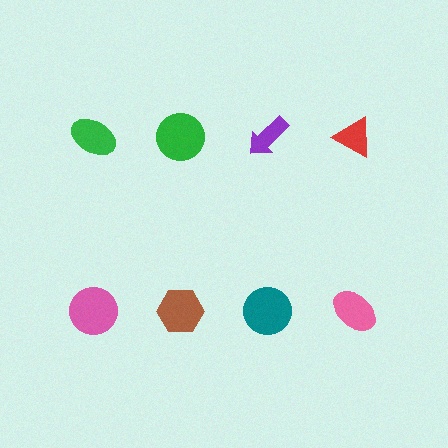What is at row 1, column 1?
A green ellipse.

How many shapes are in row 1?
4 shapes.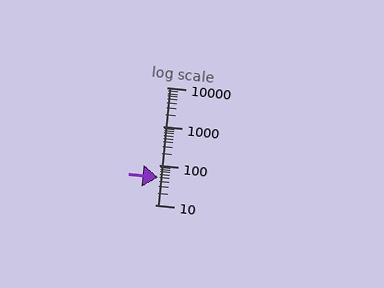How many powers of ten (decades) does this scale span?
The scale spans 3 decades, from 10 to 10000.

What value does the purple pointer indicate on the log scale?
The pointer indicates approximately 50.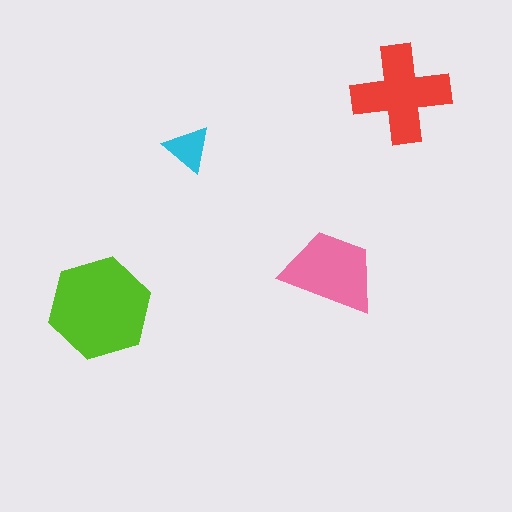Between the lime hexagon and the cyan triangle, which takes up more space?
The lime hexagon.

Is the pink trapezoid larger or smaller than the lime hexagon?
Smaller.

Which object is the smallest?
The cyan triangle.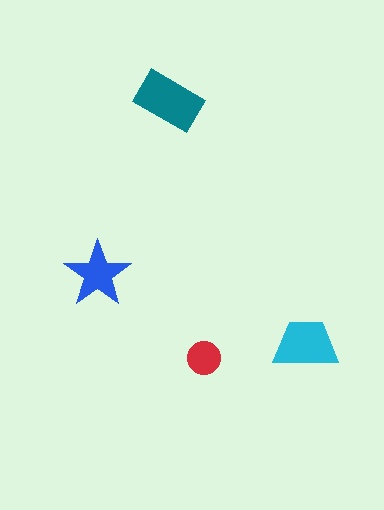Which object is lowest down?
The red circle is bottommost.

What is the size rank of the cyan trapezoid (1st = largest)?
2nd.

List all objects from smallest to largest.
The red circle, the blue star, the cyan trapezoid, the teal rectangle.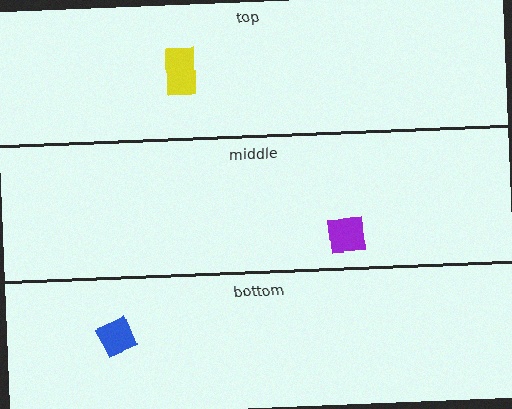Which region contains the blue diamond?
The bottom region.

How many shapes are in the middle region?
1.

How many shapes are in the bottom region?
1.